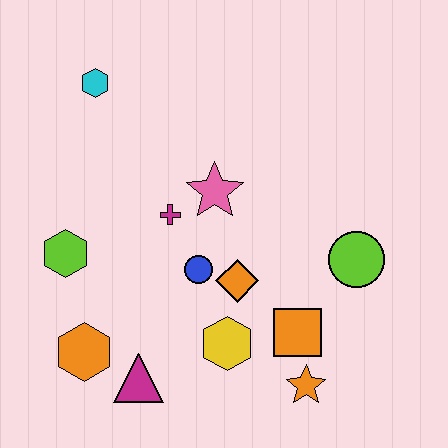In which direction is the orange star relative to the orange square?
The orange star is below the orange square.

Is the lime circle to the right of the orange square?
Yes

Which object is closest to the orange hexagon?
The magenta triangle is closest to the orange hexagon.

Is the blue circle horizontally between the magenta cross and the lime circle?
Yes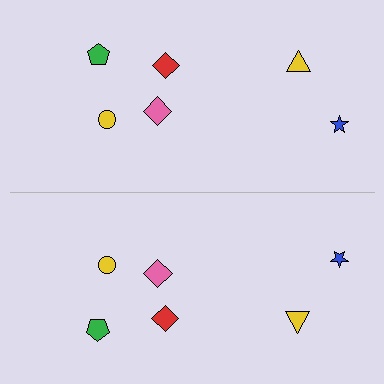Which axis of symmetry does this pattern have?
The pattern has a horizontal axis of symmetry running through the center of the image.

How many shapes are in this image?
There are 12 shapes in this image.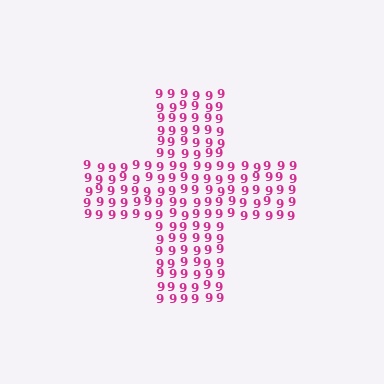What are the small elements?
The small elements are digit 9's.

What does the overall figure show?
The overall figure shows a cross.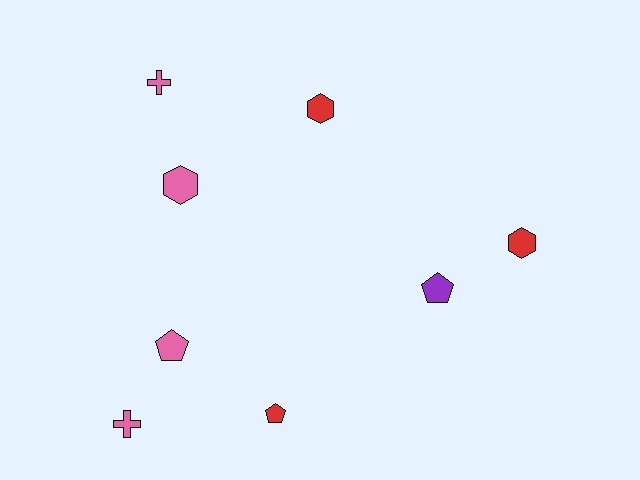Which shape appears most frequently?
Pentagon, with 3 objects.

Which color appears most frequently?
Pink, with 4 objects.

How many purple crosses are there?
There are no purple crosses.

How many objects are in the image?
There are 8 objects.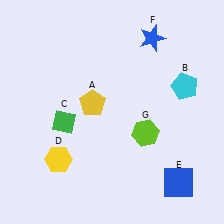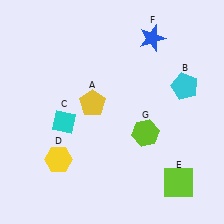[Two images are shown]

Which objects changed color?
C changed from green to cyan. E changed from blue to lime.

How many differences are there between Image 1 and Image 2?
There are 2 differences between the two images.